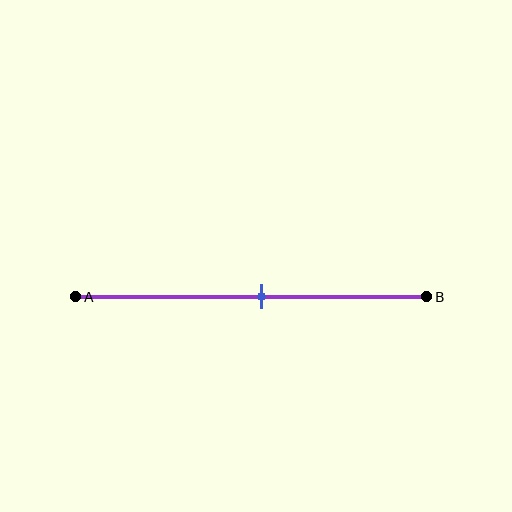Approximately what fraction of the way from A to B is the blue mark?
The blue mark is approximately 55% of the way from A to B.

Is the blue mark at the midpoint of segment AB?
Yes, the mark is approximately at the midpoint.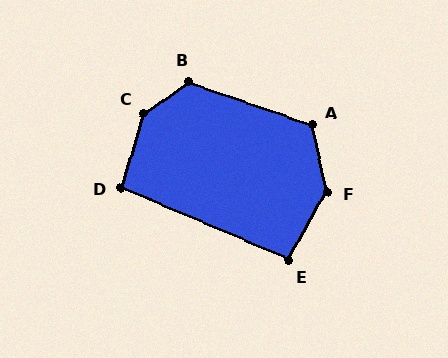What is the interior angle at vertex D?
Approximately 96 degrees (obtuse).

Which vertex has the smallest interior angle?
E, at approximately 96 degrees.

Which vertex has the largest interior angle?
C, at approximately 142 degrees.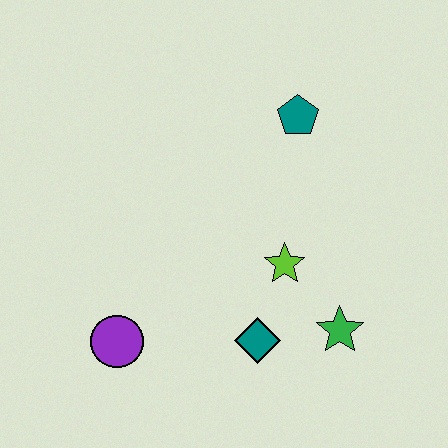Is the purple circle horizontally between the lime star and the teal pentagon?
No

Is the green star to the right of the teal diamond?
Yes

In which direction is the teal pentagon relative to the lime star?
The teal pentagon is above the lime star.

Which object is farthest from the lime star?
The purple circle is farthest from the lime star.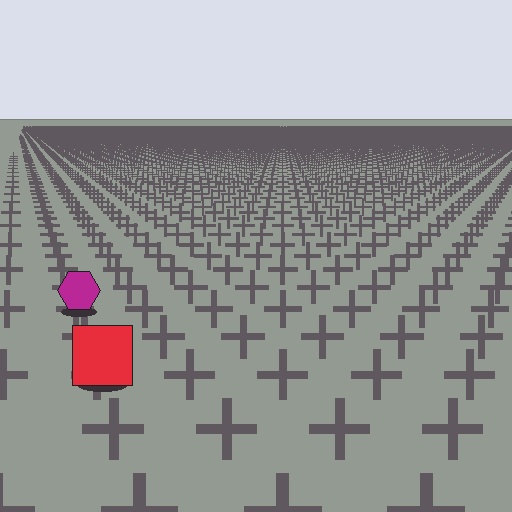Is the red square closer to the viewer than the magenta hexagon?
Yes. The red square is closer — you can tell from the texture gradient: the ground texture is coarser near it.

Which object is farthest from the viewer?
The magenta hexagon is farthest from the viewer. It appears smaller and the ground texture around it is denser.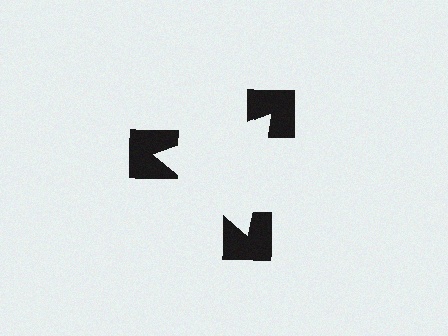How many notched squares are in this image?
There are 3 — one at each vertex of the illusory triangle.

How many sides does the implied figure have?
3 sides.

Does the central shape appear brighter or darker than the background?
It typically appears slightly brighter than the background, even though no actual brightness change is drawn.